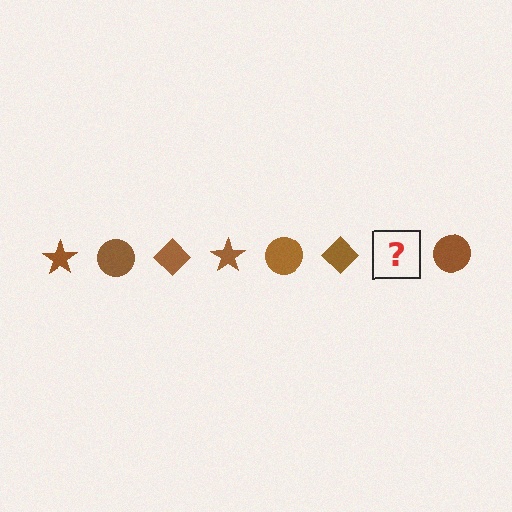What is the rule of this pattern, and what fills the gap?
The rule is that the pattern cycles through star, circle, diamond shapes in brown. The gap should be filled with a brown star.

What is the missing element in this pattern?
The missing element is a brown star.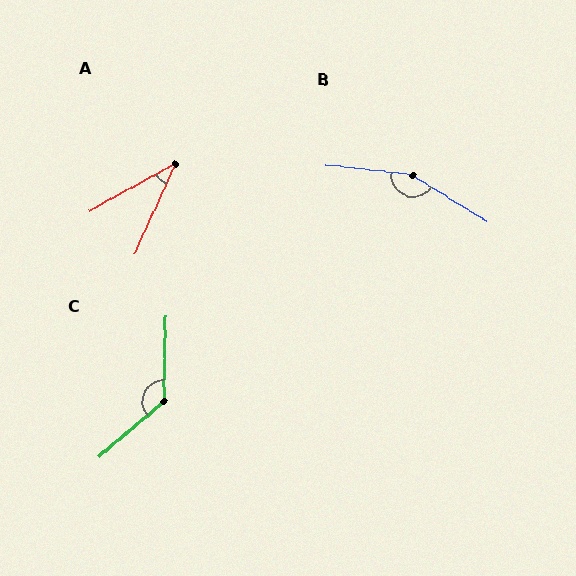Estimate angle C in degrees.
Approximately 131 degrees.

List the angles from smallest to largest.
A (37°), C (131°), B (155°).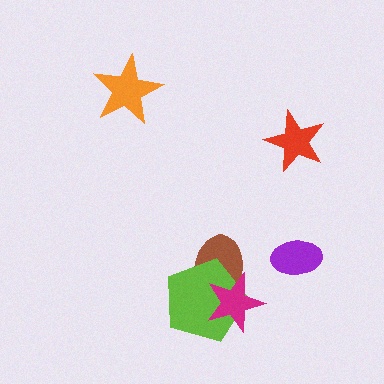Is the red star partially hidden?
No, no other shape covers it.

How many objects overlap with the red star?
0 objects overlap with the red star.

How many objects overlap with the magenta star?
2 objects overlap with the magenta star.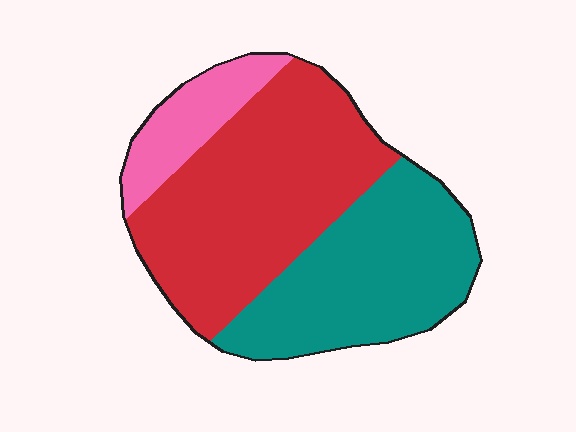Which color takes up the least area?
Pink, at roughly 15%.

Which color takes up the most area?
Red, at roughly 50%.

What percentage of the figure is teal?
Teal covers about 40% of the figure.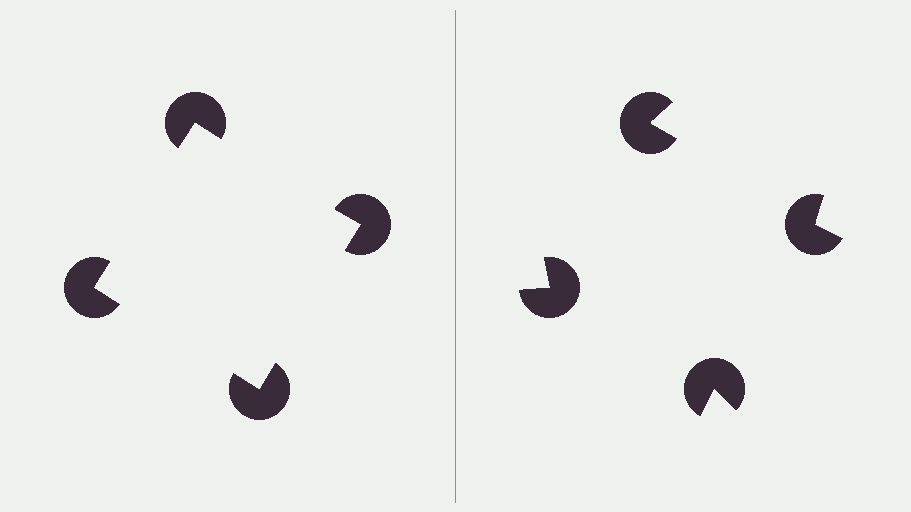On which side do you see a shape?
An illusory square appears on the left side. On the right side the wedge cuts are rotated, so no coherent shape forms.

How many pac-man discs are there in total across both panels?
8 — 4 on each side.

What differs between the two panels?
The pac-man discs are positioned identically on both sides; only the wedge orientations differ. On the left they align to a square; on the right they are misaligned.